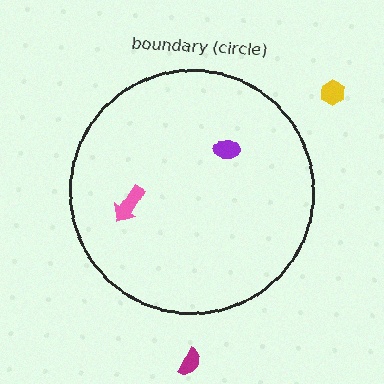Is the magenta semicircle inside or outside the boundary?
Outside.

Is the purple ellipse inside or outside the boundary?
Inside.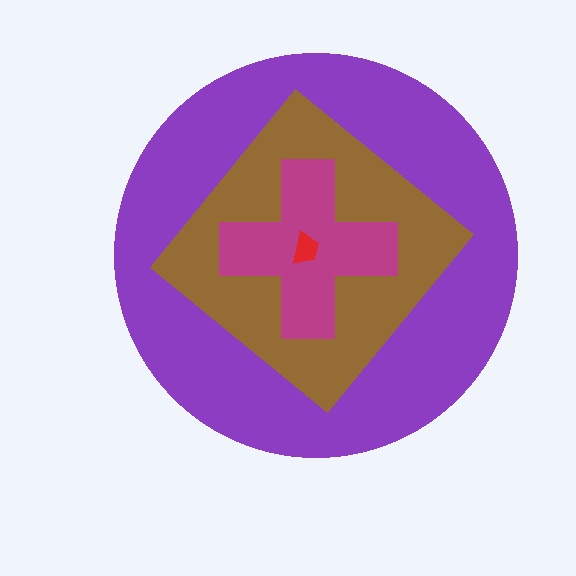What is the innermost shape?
The red trapezoid.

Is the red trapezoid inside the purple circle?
Yes.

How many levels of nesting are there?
4.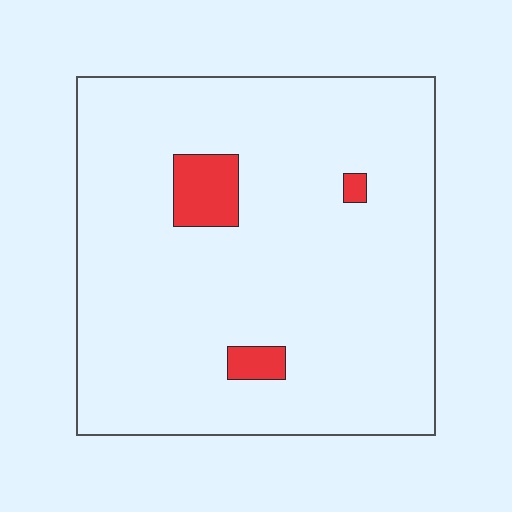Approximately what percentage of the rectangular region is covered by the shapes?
Approximately 5%.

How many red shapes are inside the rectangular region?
3.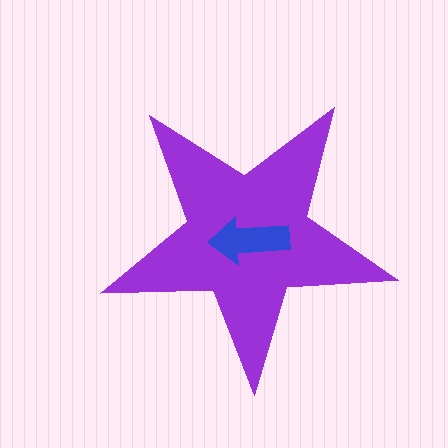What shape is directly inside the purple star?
The blue arrow.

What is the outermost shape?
The purple star.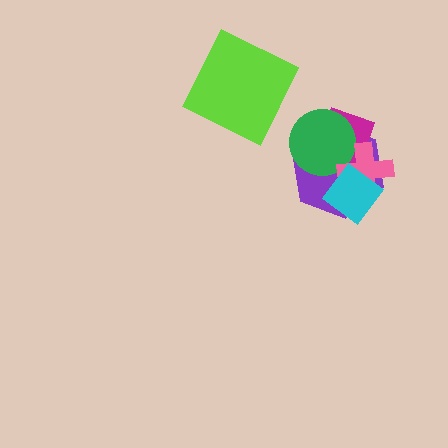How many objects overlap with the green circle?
3 objects overlap with the green circle.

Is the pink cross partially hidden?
Yes, it is partially covered by another shape.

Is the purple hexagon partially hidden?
Yes, it is partially covered by another shape.